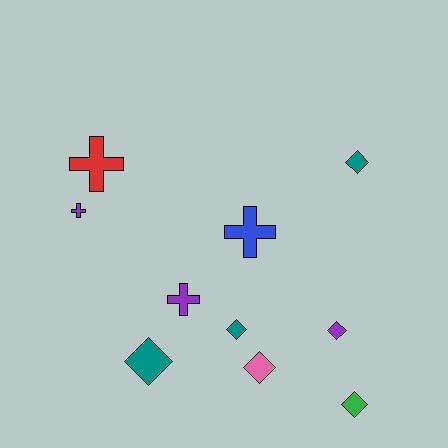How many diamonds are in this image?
There are 6 diamonds.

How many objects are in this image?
There are 10 objects.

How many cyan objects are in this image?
There are no cyan objects.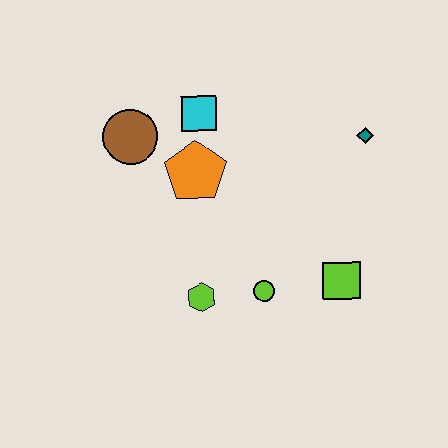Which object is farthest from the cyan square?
The lime square is farthest from the cyan square.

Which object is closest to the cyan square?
The orange pentagon is closest to the cyan square.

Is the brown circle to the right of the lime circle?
No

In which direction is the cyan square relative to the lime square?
The cyan square is above the lime square.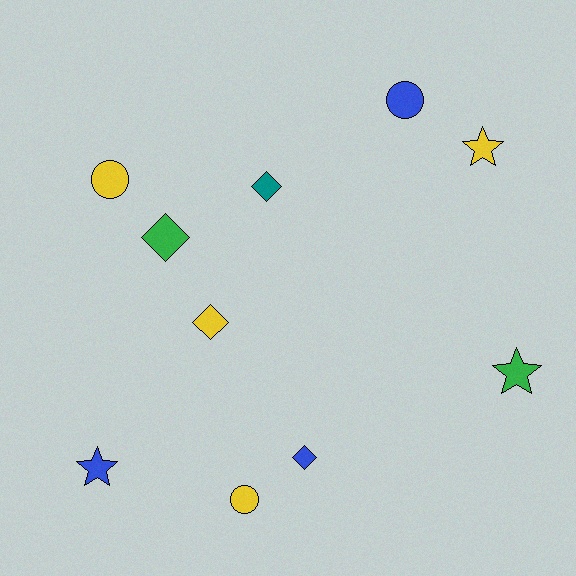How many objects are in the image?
There are 10 objects.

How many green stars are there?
There is 1 green star.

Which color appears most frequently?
Yellow, with 4 objects.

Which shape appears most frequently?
Diamond, with 4 objects.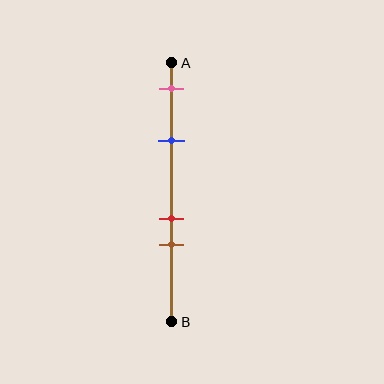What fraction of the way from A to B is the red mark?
The red mark is approximately 60% (0.6) of the way from A to B.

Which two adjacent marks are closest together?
The red and brown marks are the closest adjacent pair.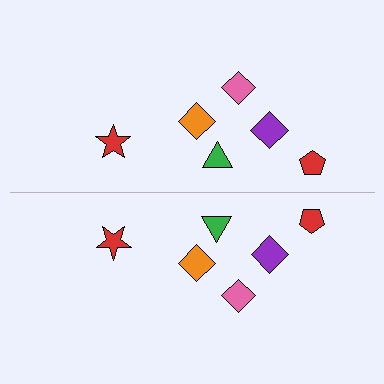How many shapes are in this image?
There are 12 shapes in this image.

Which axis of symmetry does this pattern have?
The pattern has a horizontal axis of symmetry running through the center of the image.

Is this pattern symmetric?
Yes, this pattern has bilateral (reflection) symmetry.